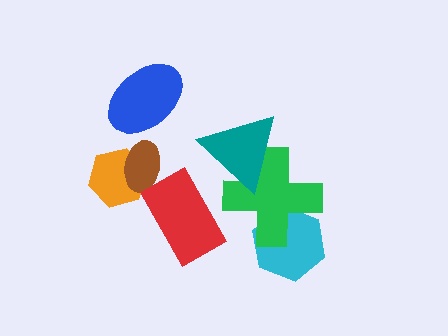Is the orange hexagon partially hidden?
Yes, it is partially covered by another shape.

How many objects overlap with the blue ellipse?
0 objects overlap with the blue ellipse.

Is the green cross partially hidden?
Yes, it is partially covered by another shape.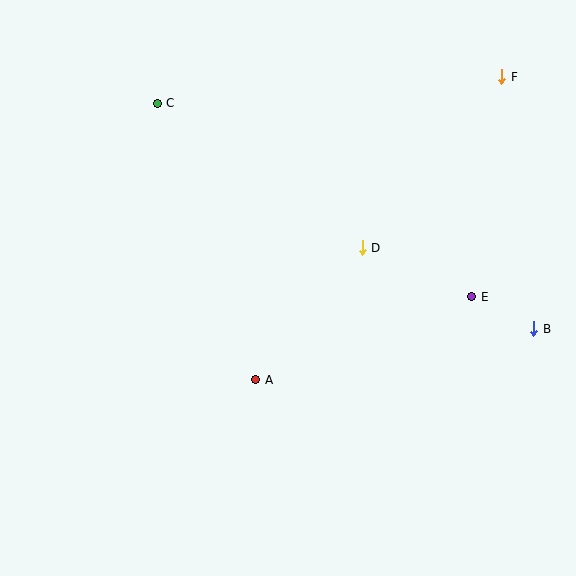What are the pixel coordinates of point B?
Point B is at (534, 329).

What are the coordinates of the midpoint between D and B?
The midpoint between D and B is at (448, 288).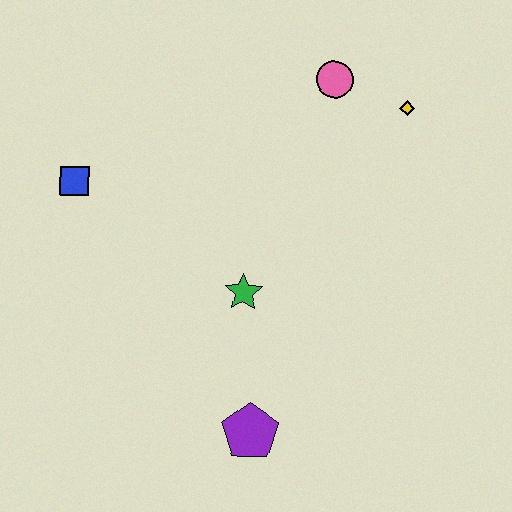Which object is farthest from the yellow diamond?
The purple pentagon is farthest from the yellow diamond.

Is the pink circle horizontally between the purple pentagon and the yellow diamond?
Yes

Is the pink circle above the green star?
Yes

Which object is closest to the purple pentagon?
The green star is closest to the purple pentagon.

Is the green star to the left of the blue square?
No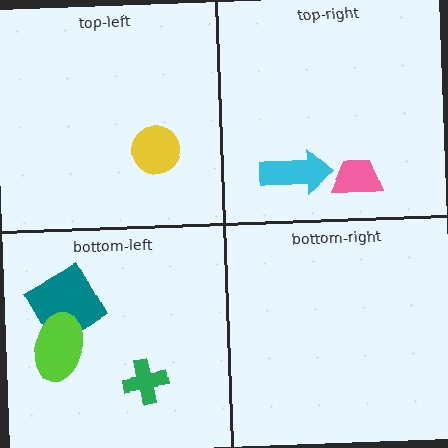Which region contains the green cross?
The bottom-left region.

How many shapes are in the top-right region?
2.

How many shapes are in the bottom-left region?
3.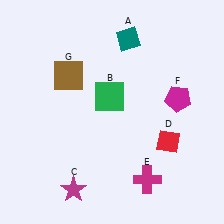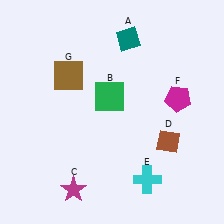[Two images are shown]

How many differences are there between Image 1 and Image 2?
There are 2 differences between the two images.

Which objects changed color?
D changed from red to brown. E changed from magenta to cyan.